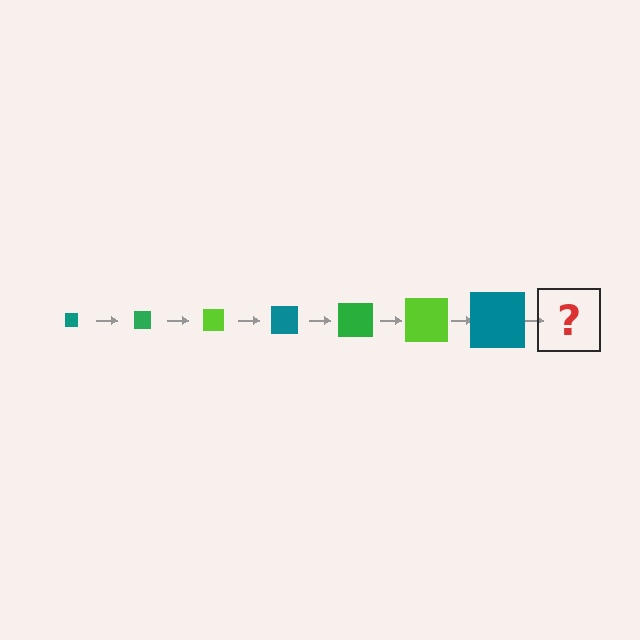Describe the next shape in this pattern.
It should be a green square, larger than the previous one.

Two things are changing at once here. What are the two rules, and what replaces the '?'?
The two rules are that the square grows larger each step and the color cycles through teal, green, and lime. The '?' should be a green square, larger than the previous one.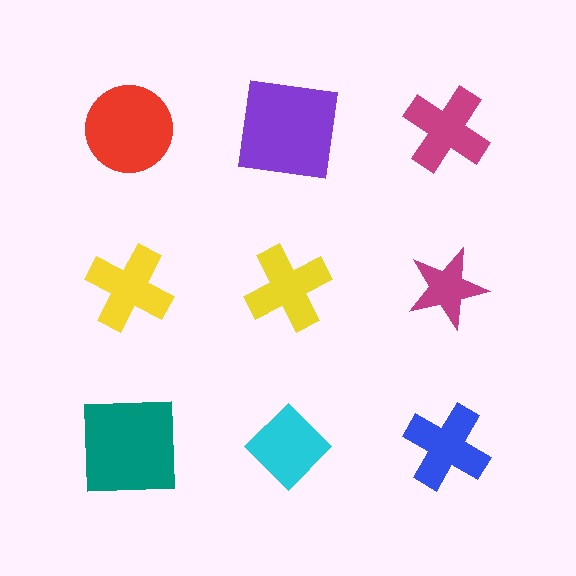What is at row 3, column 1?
A teal square.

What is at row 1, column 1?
A red circle.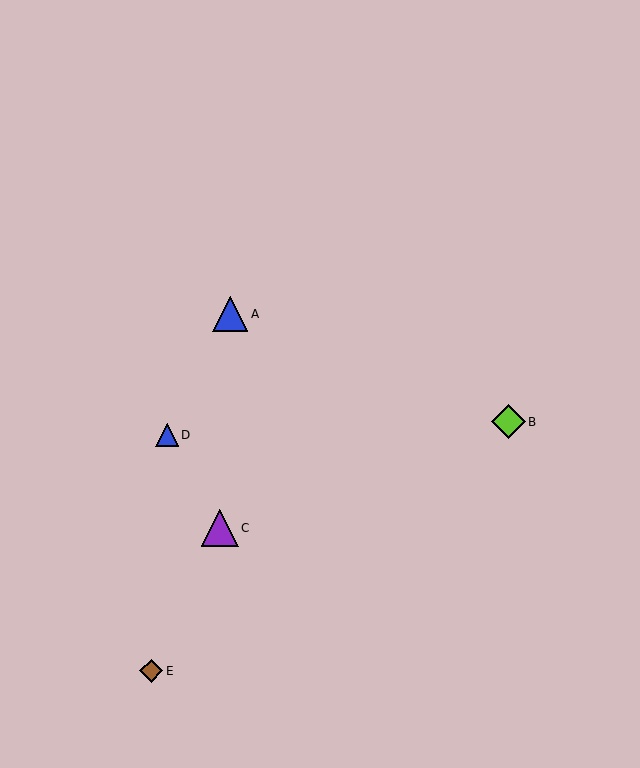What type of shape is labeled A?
Shape A is a blue triangle.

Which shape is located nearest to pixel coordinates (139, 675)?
The brown diamond (labeled E) at (151, 671) is nearest to that location.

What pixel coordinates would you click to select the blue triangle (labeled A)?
Click at (230, 314) to select the blue triangle A.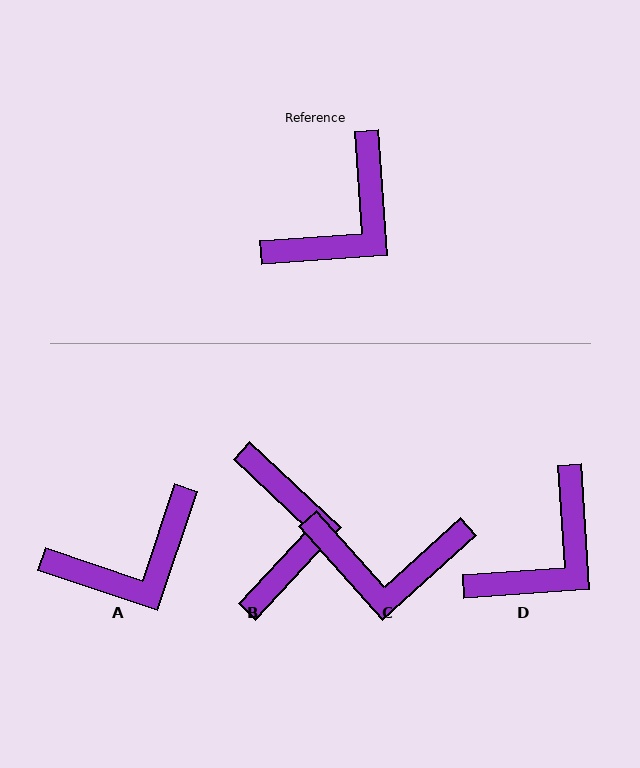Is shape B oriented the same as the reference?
No, it is off by about 43 degrees.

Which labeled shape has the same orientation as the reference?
D.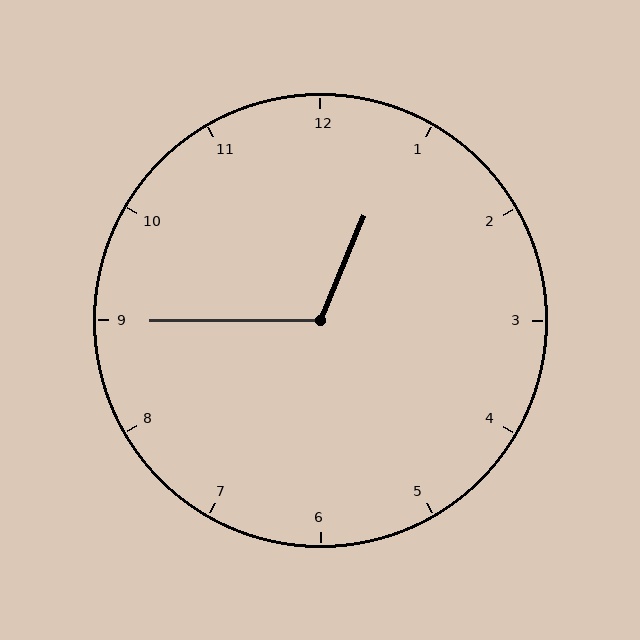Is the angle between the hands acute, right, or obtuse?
It is obtuse.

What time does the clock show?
12:45.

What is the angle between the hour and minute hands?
Approximately 112 degrees.